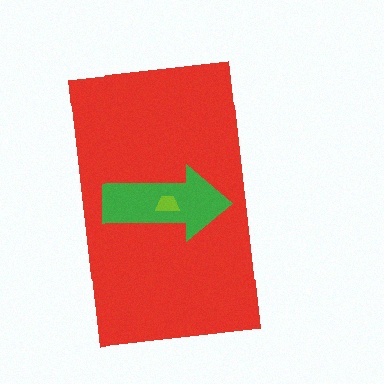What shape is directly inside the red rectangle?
The green arrow.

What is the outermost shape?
The red rectangle.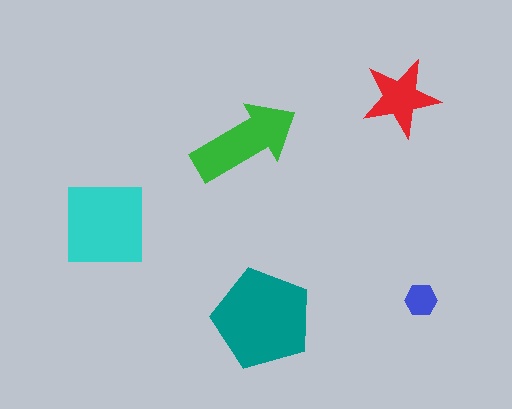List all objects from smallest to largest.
The blue hexagon, the red star, the green arrow, the cyan square, the teal pentagon.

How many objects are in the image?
There are 5 objects in the image.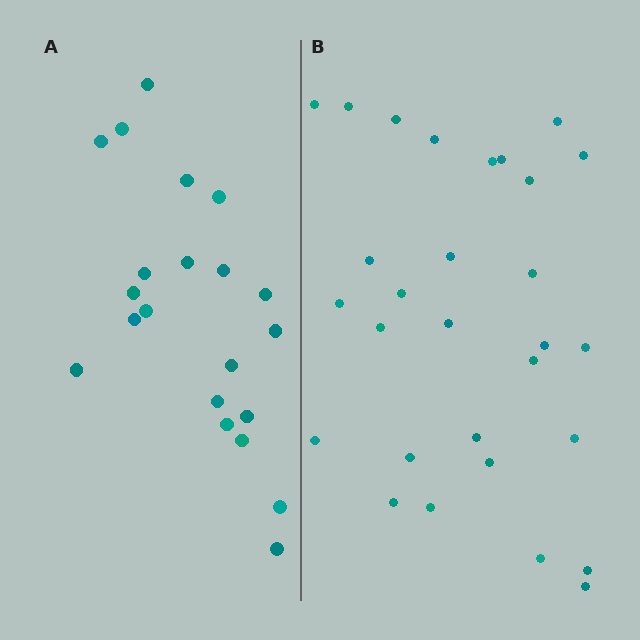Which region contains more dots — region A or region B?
Region B (the right region) has more dots.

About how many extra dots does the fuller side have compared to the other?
Region B has roughly 8 or so more dots than region A.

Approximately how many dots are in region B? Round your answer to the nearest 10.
About 30 dots. (The exact count is 29, which rounds to 30.)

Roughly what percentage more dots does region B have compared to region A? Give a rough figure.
About 40% more.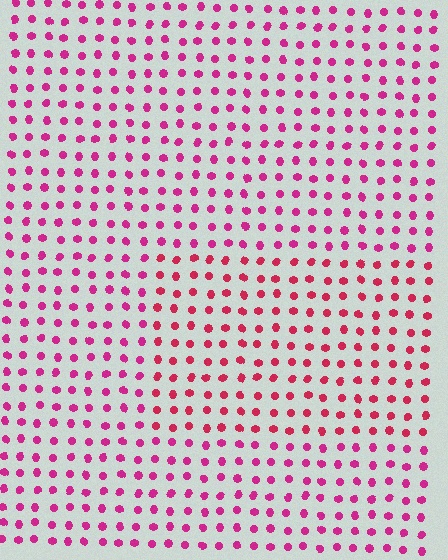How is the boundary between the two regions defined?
The boundary is defined purely by a slight shift in hue (about 21 degrees). Spacing, size, and orientation are identical on both sides.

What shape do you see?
I see a rectangle.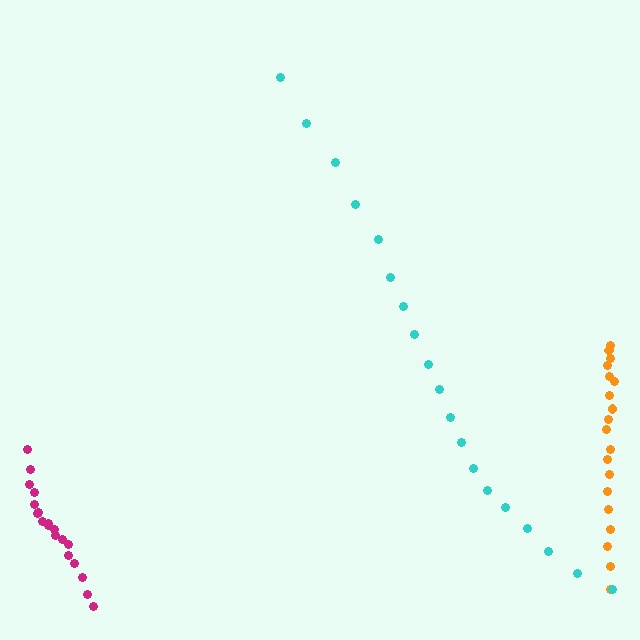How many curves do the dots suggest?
There are 3 distinct paths.